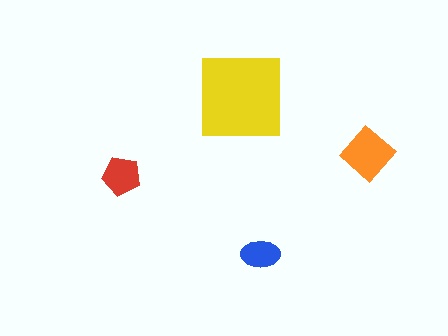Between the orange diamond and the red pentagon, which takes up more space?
The orange diamond.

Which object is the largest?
The yellow square.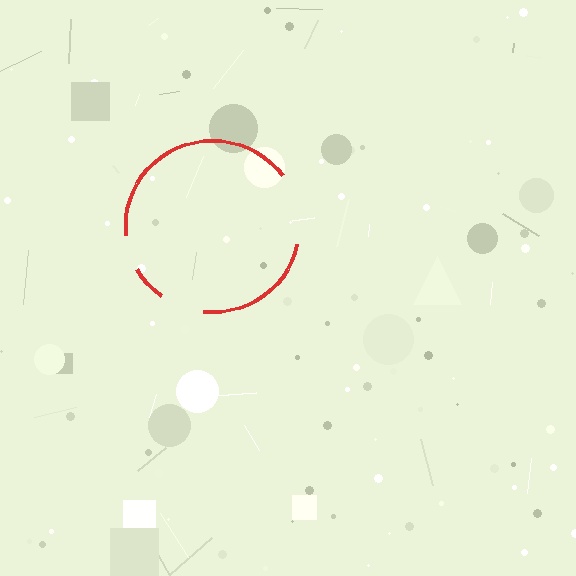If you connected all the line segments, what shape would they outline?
They would outline a circle.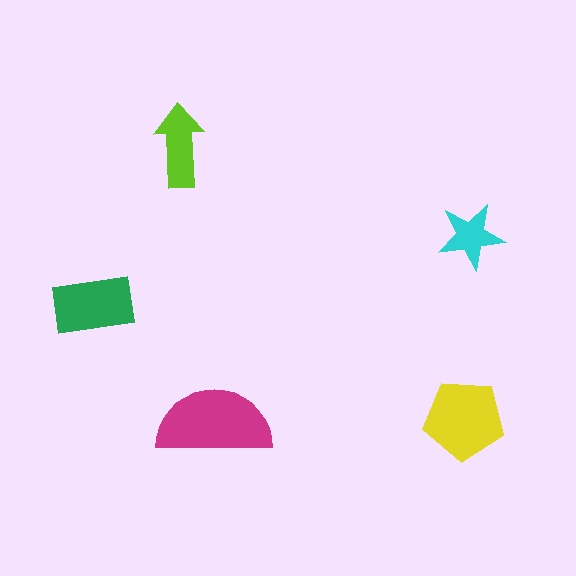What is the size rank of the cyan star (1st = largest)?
5th.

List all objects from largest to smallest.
The magenta semicircle, the yellow pentagon, the green rectangle, the lime arrow, the cyan star.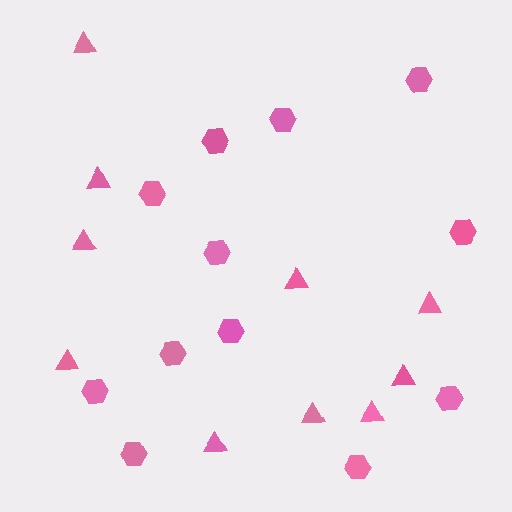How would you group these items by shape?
There are 2 groups: one group of triangles (10) and one group of hexagons (12).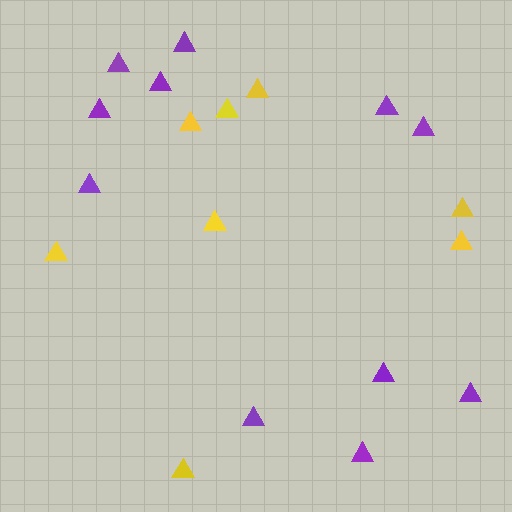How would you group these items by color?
There are 2 groups: one group of purple triangles (11) and one group of yellow triangles (8).